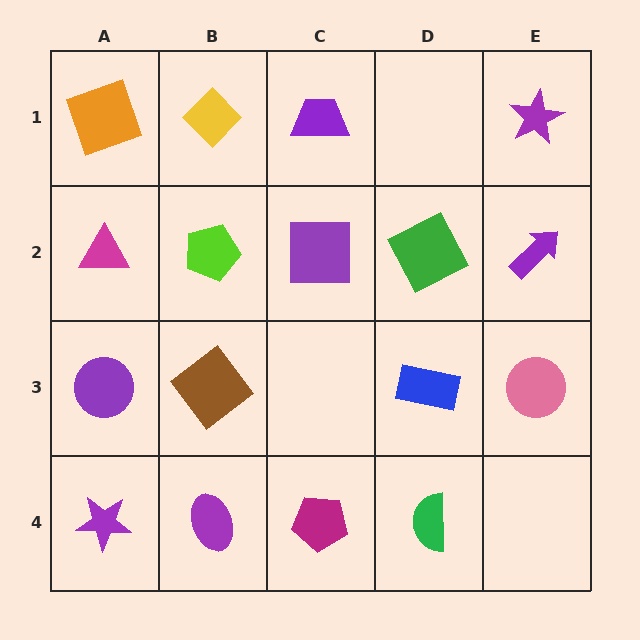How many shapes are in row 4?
4 shapes.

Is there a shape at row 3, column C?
No, that cell is empty.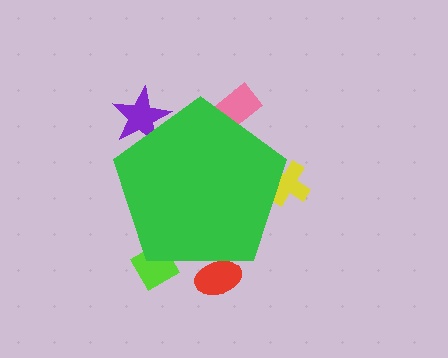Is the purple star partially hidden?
Yes, the purple star is partially hidden behind the green pentagon.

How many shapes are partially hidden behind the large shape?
5 shapes are partially hidden.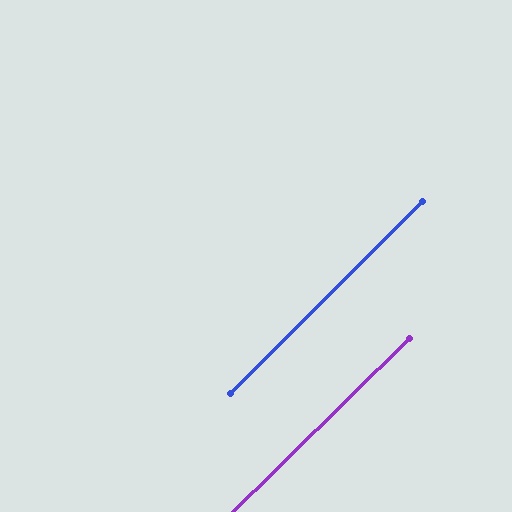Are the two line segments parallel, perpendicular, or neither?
Parallel — their directions differ by only 0.3°.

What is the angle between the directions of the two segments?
Approximately 0 degrees.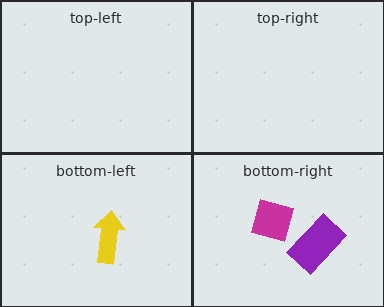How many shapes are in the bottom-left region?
1.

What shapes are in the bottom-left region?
The yellow arrow.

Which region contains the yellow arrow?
The bottom-left region.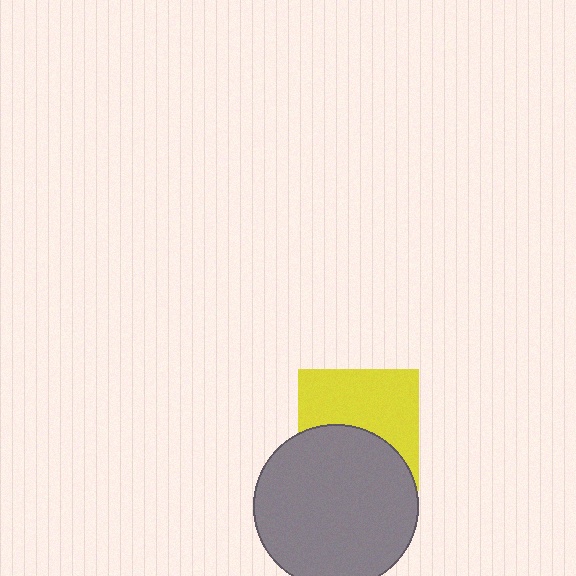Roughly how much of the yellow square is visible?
About half of it is visible (roughly 55%).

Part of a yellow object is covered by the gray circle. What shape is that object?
It is a square.